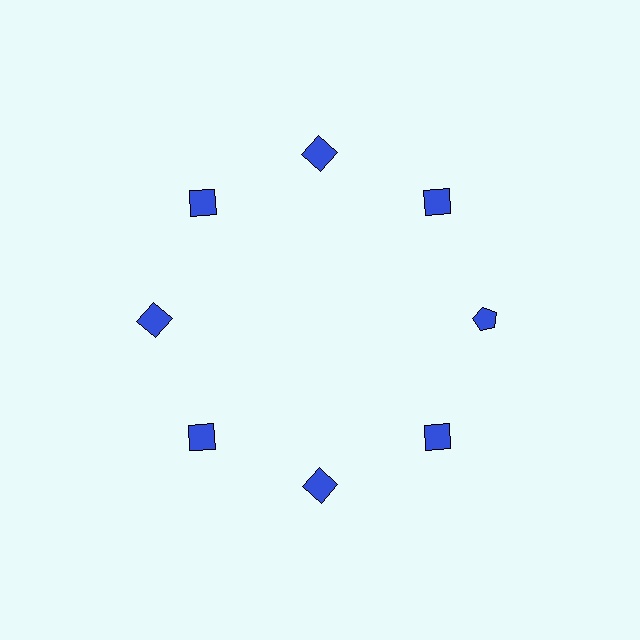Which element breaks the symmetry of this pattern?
The blue pentagon at roughly the 3 o'clock position breaks the symmetry. All other shapes are blue squares.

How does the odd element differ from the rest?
It has a different shape: pentagon instead of square.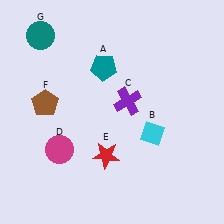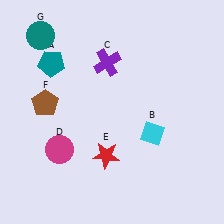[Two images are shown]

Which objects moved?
The objects that moved are: the teal pentagon (A), the purple cross (C).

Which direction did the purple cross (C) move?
The purple cross (C) moved up.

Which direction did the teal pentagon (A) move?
The teal pentagon (A) moved left.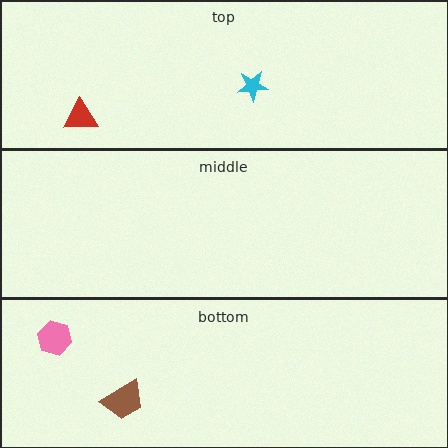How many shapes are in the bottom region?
2.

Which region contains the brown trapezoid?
The bottom region.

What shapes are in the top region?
The cyan star, the red triangle.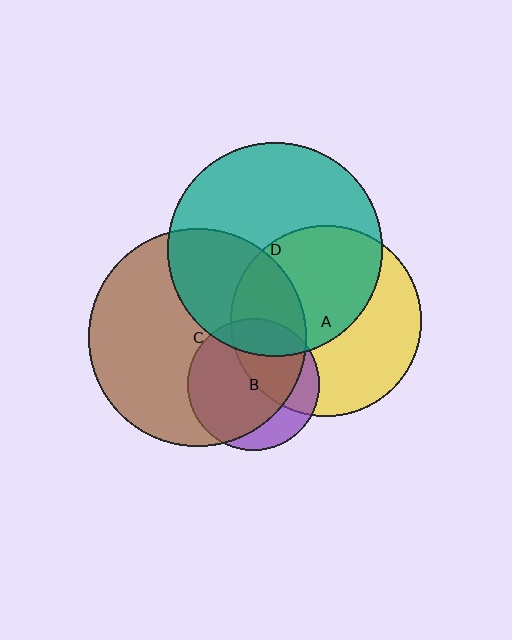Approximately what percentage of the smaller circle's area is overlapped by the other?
Approximately 80%.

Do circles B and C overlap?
Yes.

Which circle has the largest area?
Circle C (brown).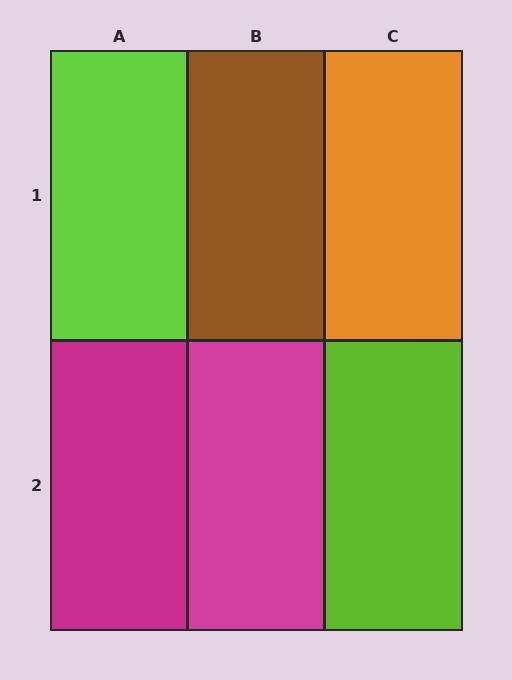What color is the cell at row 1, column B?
Brown.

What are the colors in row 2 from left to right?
Magenta, magenta, lime.